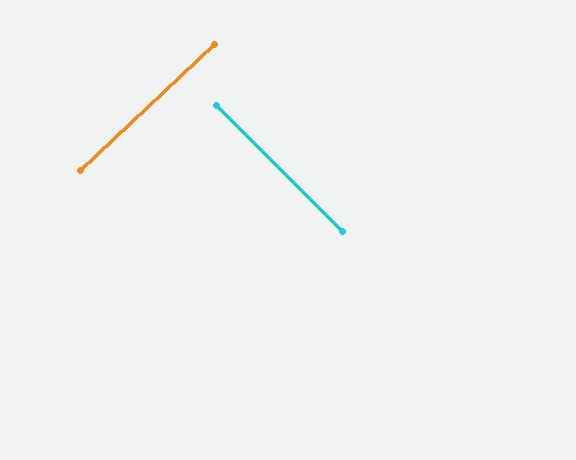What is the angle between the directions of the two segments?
Approximately 88 degrees.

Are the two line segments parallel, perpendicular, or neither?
Perpendicular — they meet at approximately 88°.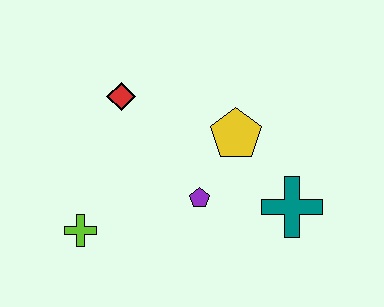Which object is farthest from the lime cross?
The teal cross is farthest from the lime cross.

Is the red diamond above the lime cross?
Yes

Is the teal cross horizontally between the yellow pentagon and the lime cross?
No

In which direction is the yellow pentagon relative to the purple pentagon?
The yellow pentagon is above the purple pentagon.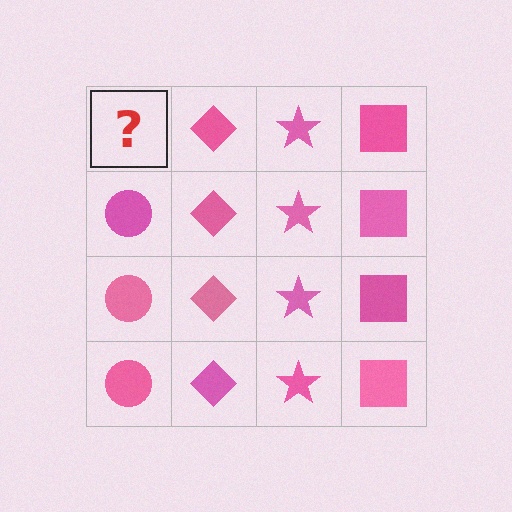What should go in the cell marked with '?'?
The missing cell should contain a pink circle.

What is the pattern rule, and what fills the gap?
The rule is that each column has a consistent shape. The gap should be filled with a pink circle.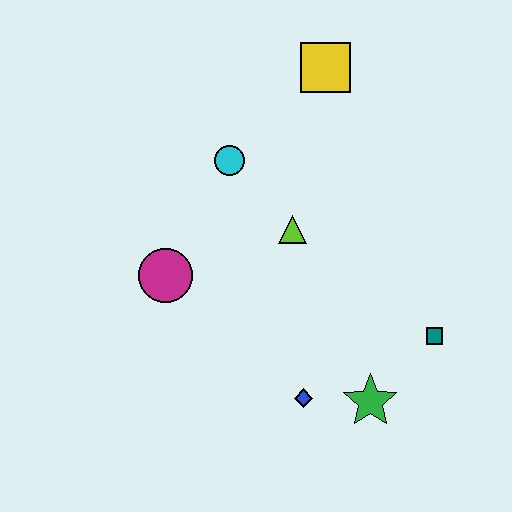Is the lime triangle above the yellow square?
No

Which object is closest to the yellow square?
The cyan circle is closest to the yellow square.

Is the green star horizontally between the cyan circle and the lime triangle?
No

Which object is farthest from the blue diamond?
The yellow square is farthest from the blue diamond.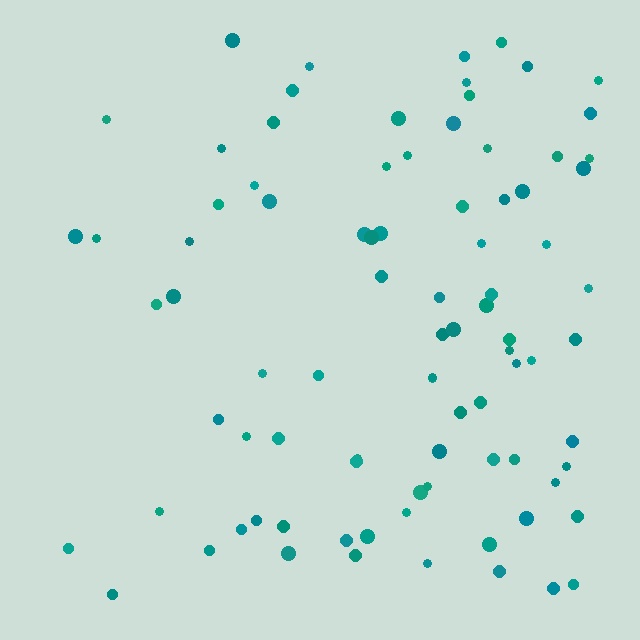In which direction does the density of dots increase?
From left to right, with the right side densest.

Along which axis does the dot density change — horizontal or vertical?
Horizontal.